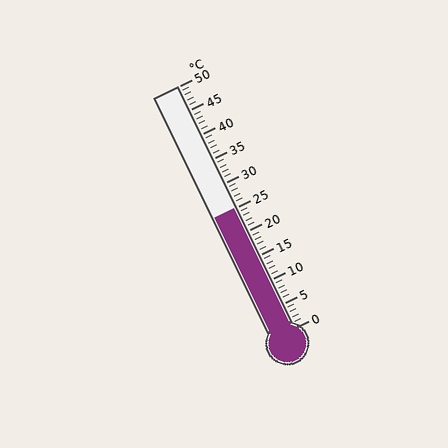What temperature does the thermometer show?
The thermometer shows approximately 25°C.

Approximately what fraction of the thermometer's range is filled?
The thermometer is filled to approximately 50% of its range.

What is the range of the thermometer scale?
The thermometer scale ranges from 0°C to 50°C.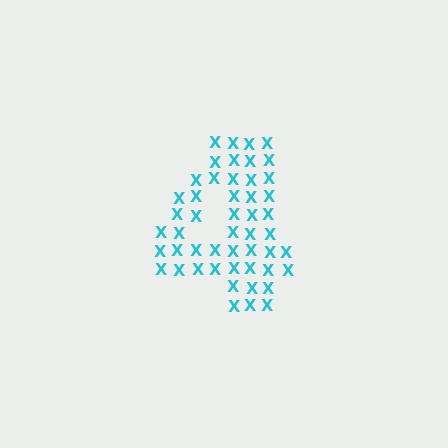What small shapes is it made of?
It is made of small letter X's.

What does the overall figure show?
The overall figure shows the digit 4.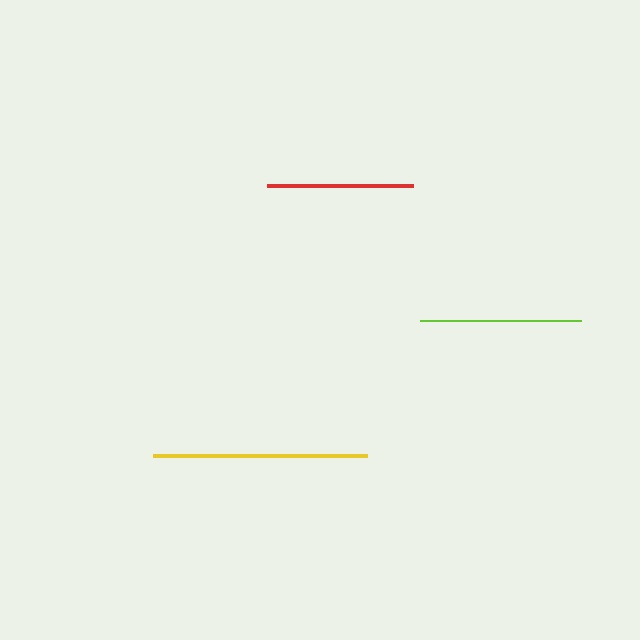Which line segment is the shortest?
The red line is the shortest at approximately 146 pixels.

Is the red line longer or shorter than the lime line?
The lime line is longer than the red line.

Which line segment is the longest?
The yellow line is the longest at approximately 215 pixels.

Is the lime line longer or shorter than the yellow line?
The yellow line is longer than the lime line.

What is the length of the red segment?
The red segment is approximately 146 pixels long.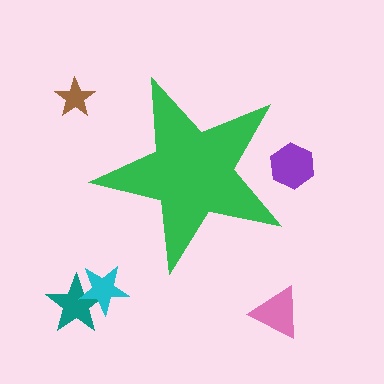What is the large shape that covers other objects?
A green star.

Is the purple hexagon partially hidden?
Yes, the purple hexagon is partially hidden behind the green star.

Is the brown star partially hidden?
No, the brown star is fully visible.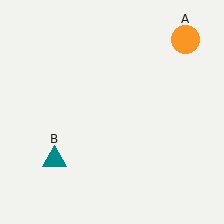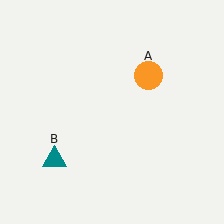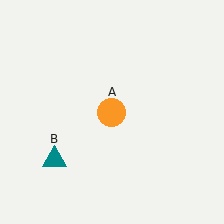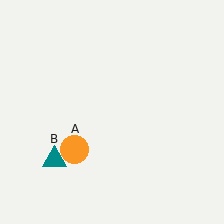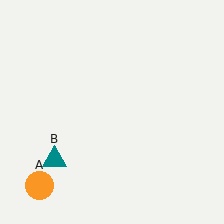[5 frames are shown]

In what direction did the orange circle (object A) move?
The orange circle (object A) moved down and to the left.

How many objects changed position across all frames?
1 object changed position: orange circle (object A).